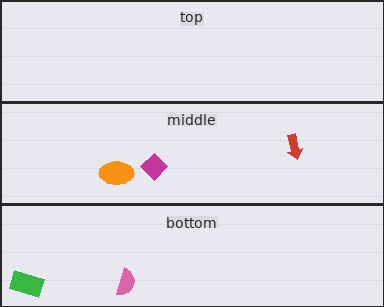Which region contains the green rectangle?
The bottom region.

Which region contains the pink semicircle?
The bottom region.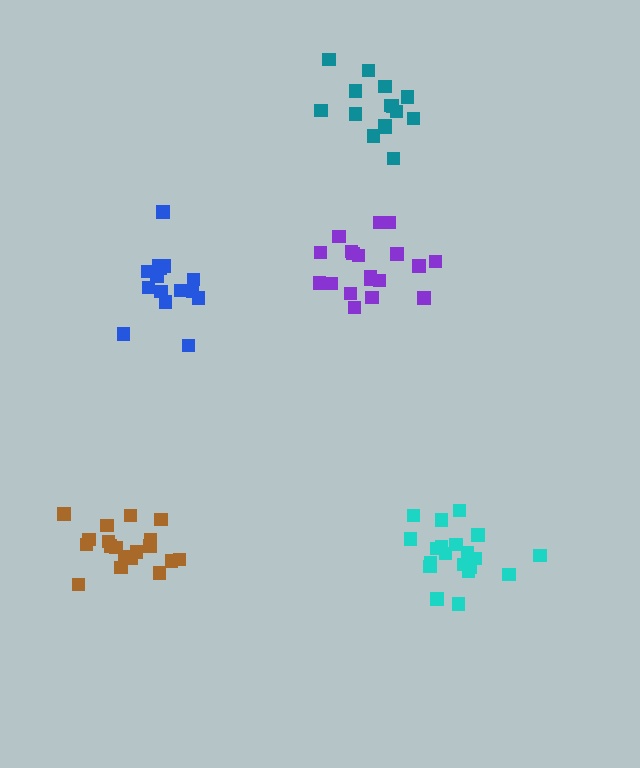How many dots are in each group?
Group 1: 21 dots, Group 2: 15 dots, Group 3: 15 dots, Group 4: 19 dots, Group 5: 19 dots (89 total).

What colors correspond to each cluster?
The clusters are colored: cyan, blue, teal, brown, purple.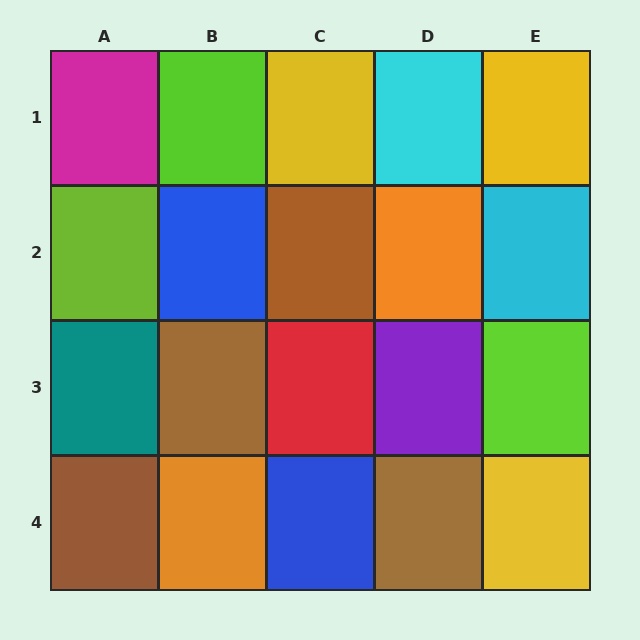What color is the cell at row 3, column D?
Purple.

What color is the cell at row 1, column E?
Yellow.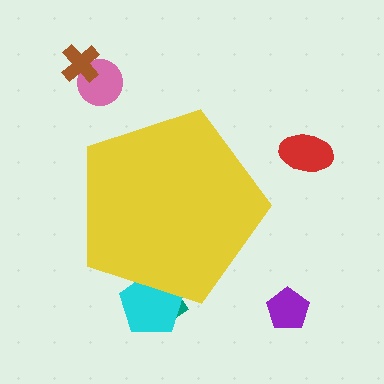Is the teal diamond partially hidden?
Yes, the teal diamond is partially hidden behind the yellow pentagon.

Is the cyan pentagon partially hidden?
Yes, the cyan pentagon is partially hidden behind the yellow pentagon.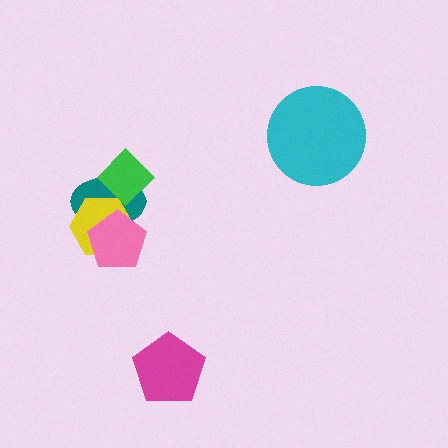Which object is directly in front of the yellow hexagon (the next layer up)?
The green diamond is directly in front of the yellow hexagon.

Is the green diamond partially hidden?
No, no other shape covers it.